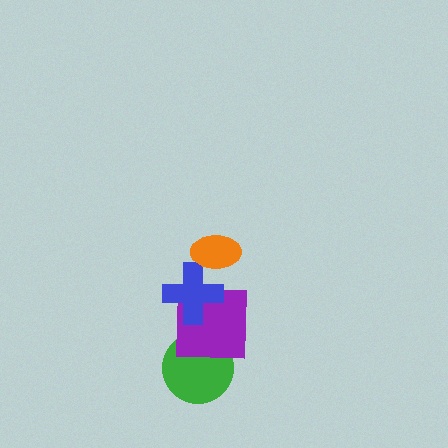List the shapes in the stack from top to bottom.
From top to bottom: the orange ellipse, the blue cross, the purple square, the green circle.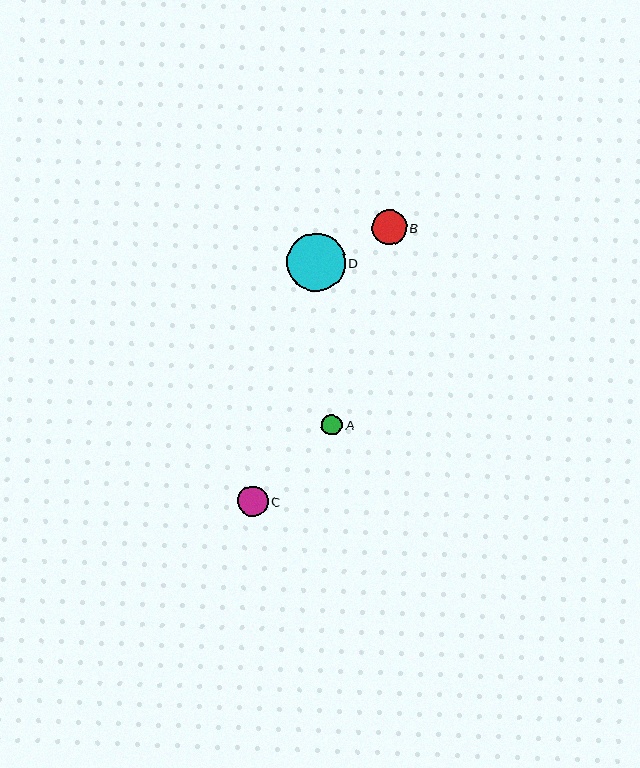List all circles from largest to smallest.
From largest to smallest: D, B, C, A.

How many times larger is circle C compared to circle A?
Circle C is approximately 1.4 times the size of circle A.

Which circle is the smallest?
Circle A is the smallest with a size of approximately 21 pixels.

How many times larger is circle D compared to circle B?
Circle D is approximately 1.7 times the size of circle B.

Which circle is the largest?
Circle D is the largest with a size of approximately 58 pixels.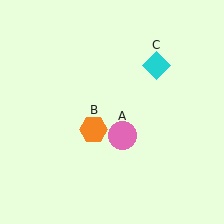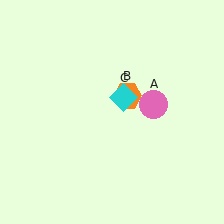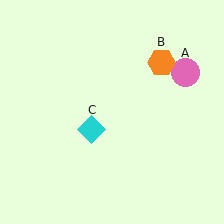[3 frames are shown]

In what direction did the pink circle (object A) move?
The pink circle (object A) moved up and to the right.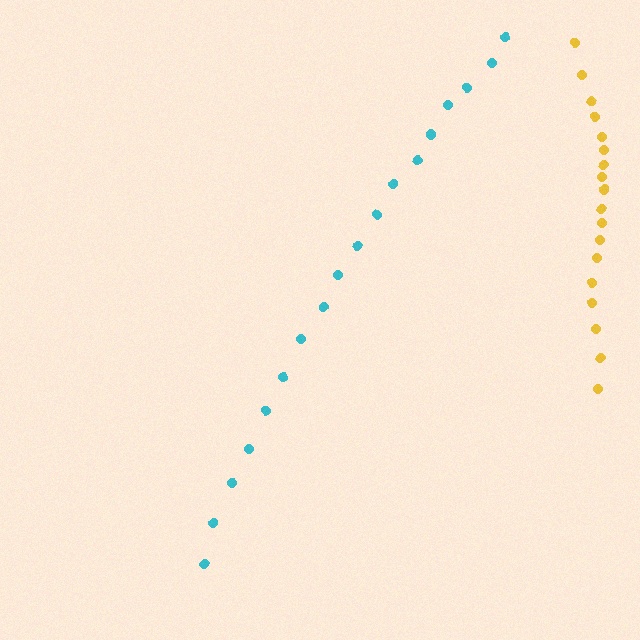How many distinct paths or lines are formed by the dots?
There are 2 distinct paths.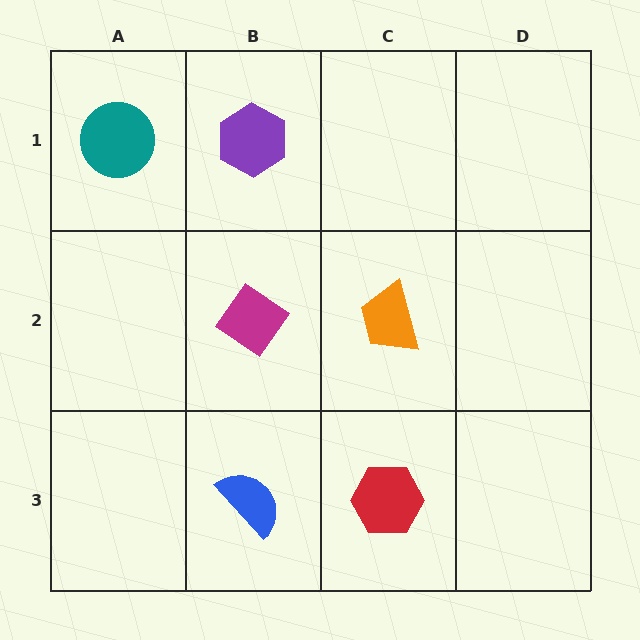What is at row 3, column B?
A blue semicircle.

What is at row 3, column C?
A red hexagon.